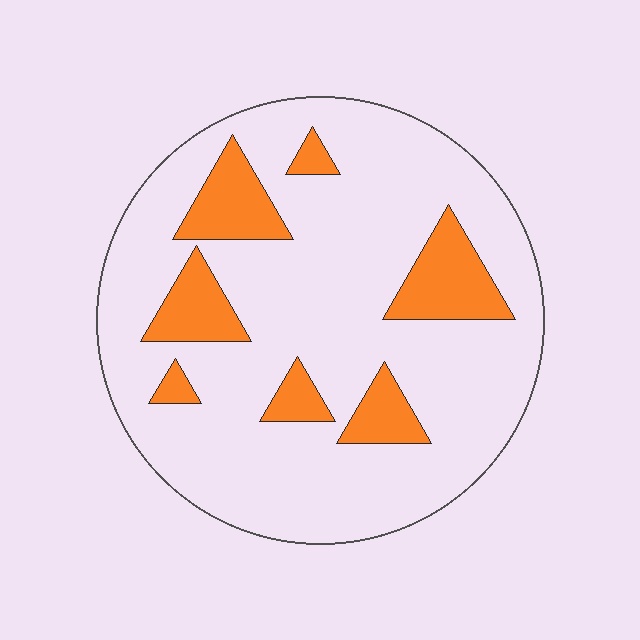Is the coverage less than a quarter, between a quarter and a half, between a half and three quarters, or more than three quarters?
Less than a quarter.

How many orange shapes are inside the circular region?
7.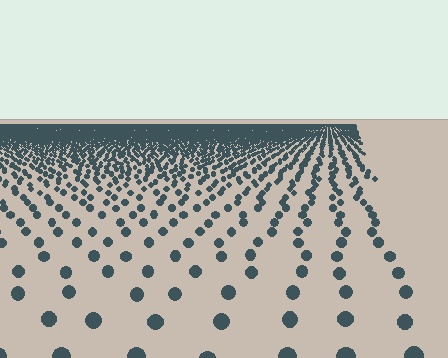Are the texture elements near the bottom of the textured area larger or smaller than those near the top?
Larger. Near the bottom, elements are closer to the viewer and appear at a bigger on-screen size.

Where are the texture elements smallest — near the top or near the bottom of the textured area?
Near the top.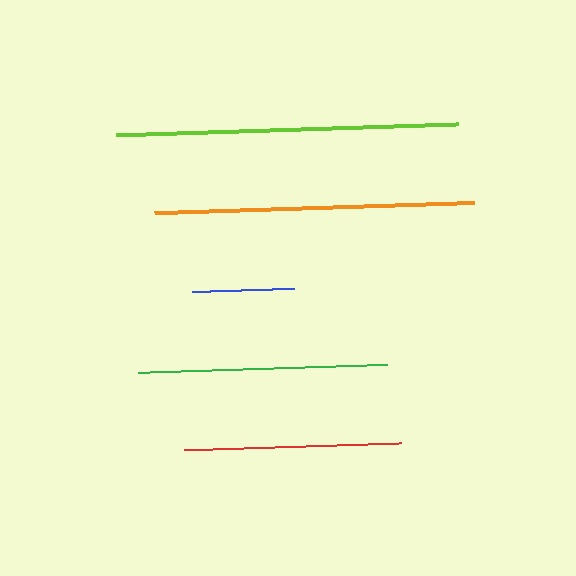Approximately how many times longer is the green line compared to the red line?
The green line is approximately 1.1 times the length of the red line.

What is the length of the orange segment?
The orange segment is approximately 320 pixels long.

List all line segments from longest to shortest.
From longest to shortest: lime, orange, green, red, blue.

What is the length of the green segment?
The green segment is approximately 249 pixels long.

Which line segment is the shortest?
The blue line is the shortest at approximately 102 pixels.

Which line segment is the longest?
The lime line is the longest at approximately 342 pixels.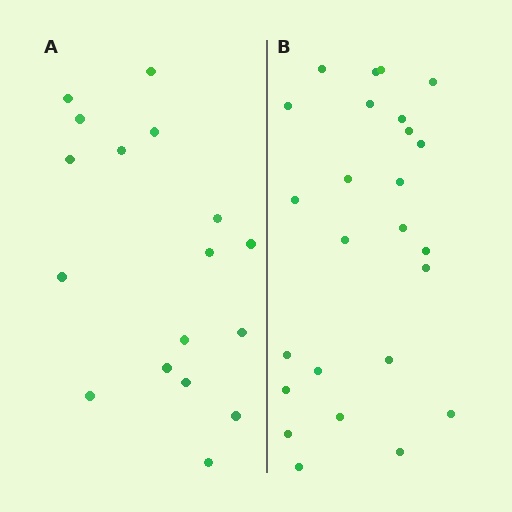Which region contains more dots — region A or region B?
Region B (the right region) has more dots.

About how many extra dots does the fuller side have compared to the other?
Region B has roughly 8 or so more dots than region A.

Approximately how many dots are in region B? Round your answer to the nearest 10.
About 20 dots. (The exact count is 25, which rounds to 20.)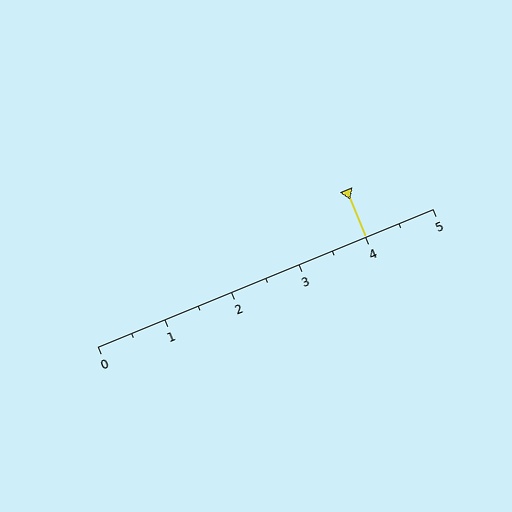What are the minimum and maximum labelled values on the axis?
The axis runs from 0 to 5.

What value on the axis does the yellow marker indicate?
The marker indicates approximately 4.